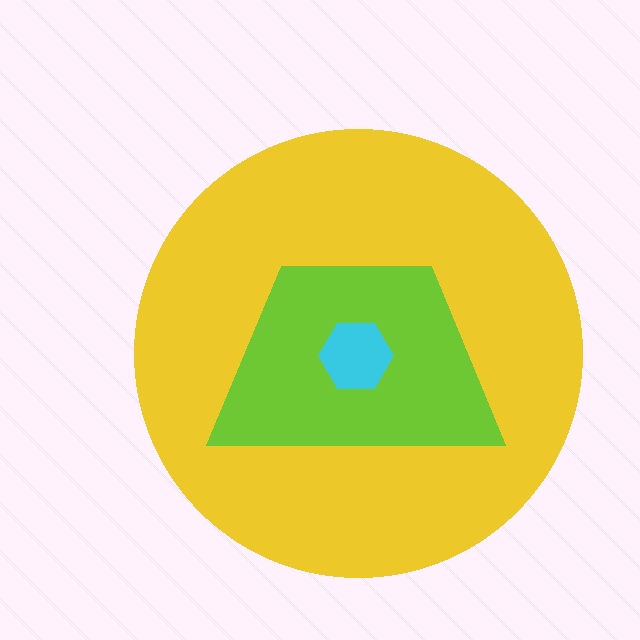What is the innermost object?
The cyan hexagon.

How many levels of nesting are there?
3.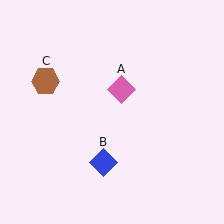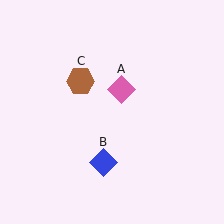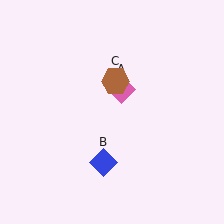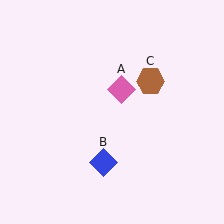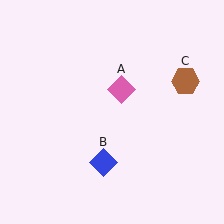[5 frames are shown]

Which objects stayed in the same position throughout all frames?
Pink diamond (object A) and blue diamond (object B) remained stationary.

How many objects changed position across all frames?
1 object changed position: brown hexagon (object C).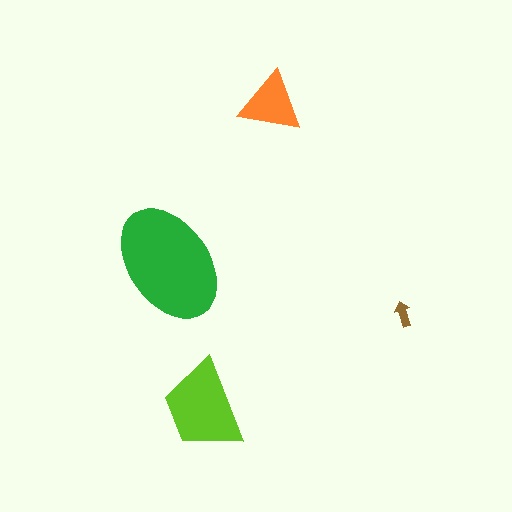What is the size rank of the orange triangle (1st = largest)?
3rd.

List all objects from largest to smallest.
The green ellipse, the lime trapezoid, the orange triangle, the brown arrow.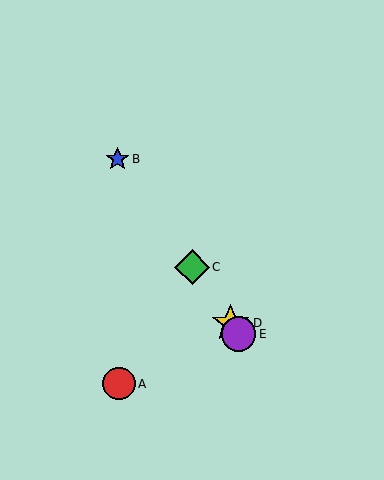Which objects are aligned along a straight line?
Objects B, C, D, E are aligned along a straight line.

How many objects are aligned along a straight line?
4 objects (B, C, D, E) are aligned along a straight line.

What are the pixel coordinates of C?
Object C is at (192, 267).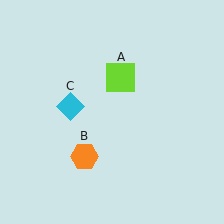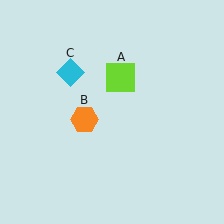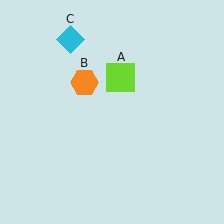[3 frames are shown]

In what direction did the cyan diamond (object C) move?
The cyan diamond (object C) moved up.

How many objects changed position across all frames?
2 objects changed position: orange hexagon (object B), cyan diamond (object C).